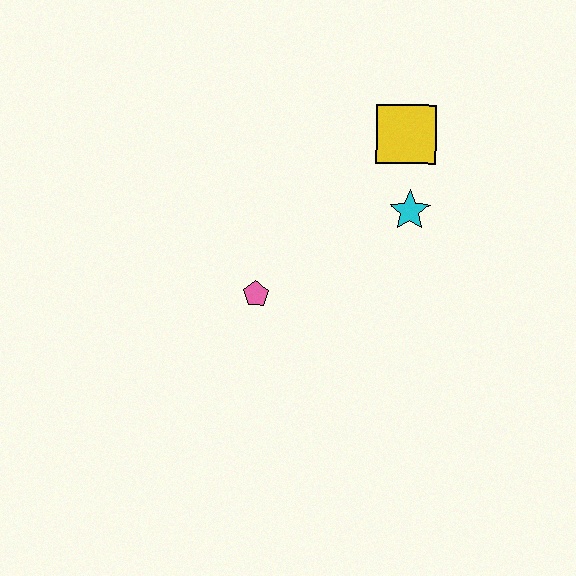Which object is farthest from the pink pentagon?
The yellow square is farthest from the pink pentagon.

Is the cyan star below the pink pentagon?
No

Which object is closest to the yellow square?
The cyan star is closest to the yellow square.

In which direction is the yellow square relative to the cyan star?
The yellow square is above the cyan star.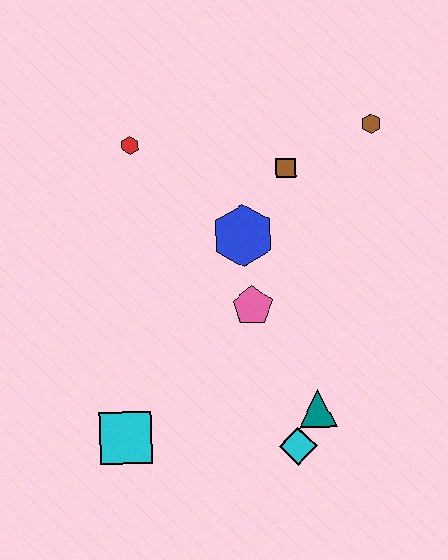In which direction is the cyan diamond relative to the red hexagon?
The cyan diamond is below the red hexagon.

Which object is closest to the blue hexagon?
The pink pentagon is closest to the blue hexagon.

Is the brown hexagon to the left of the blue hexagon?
No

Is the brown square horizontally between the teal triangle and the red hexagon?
Yes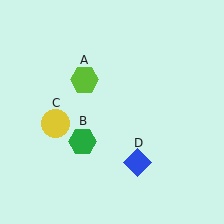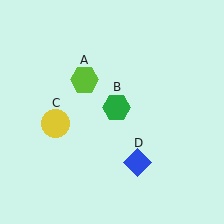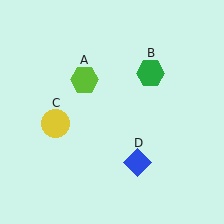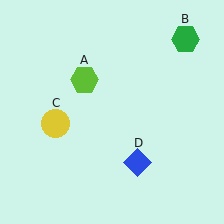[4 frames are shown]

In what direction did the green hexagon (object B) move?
The green hexagon (object B) moved up and to the right.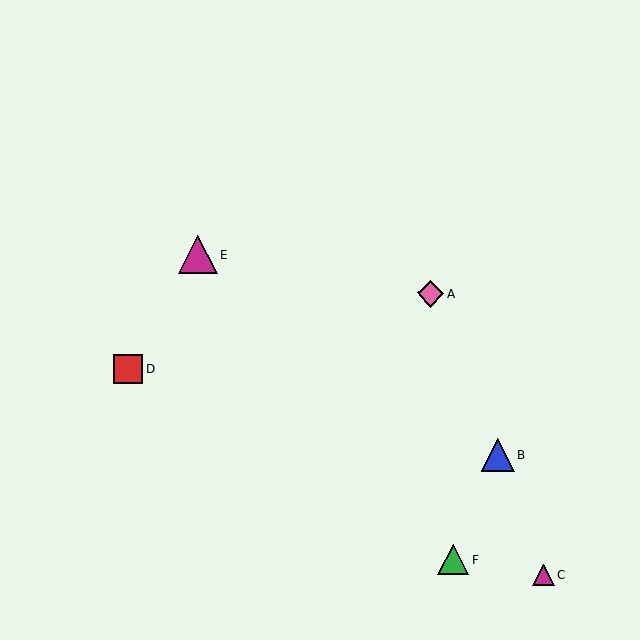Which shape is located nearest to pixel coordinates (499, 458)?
The blue triangle (labeled B) at (498, 455) is nearest to that location.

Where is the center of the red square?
The center of the red square is at (128, 369).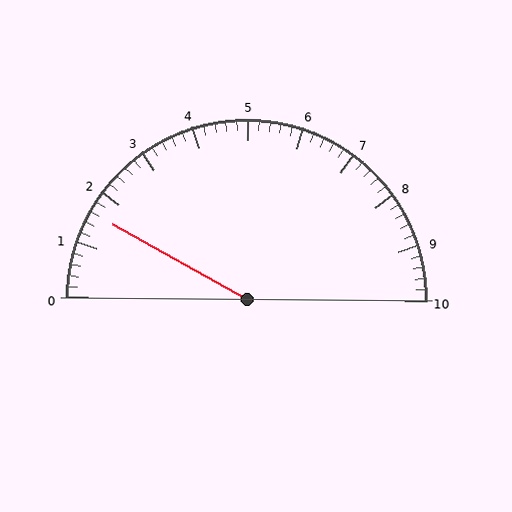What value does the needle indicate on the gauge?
The needle indicates approximately 1.6.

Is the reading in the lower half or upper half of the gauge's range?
The reading is in the lower half of the range (0 to 10).